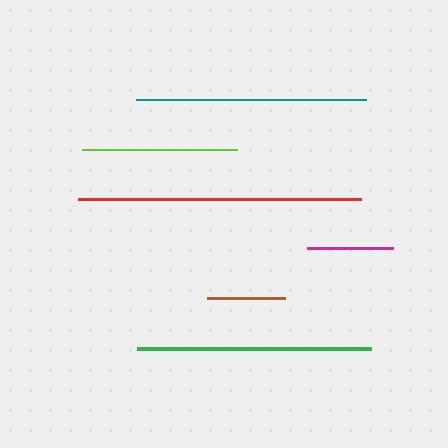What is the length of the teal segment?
The teal segment is approximately 230 pixels long.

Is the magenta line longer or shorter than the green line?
The green line is longer than the magenta line.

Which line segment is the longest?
The red line is the longest at approximately 283 pixels.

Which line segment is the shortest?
The brown line is the shortest at approximately 78 pixels.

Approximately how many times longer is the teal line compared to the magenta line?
The teal line is approximately 2.6 times the length of the magenta line.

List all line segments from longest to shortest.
From longest to shortest: red, green, teal, lime, magenta, brown.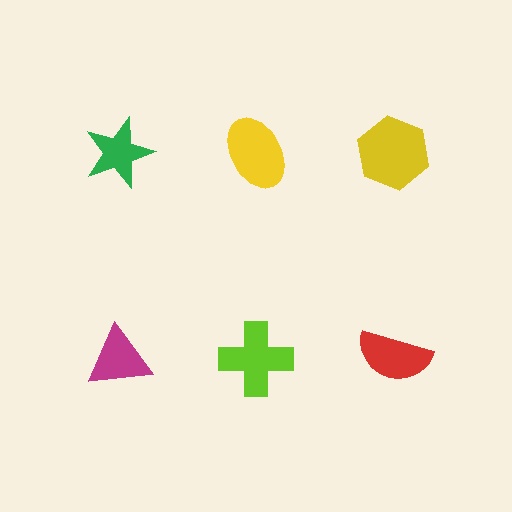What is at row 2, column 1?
A magenta triangle.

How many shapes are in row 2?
3 shapes.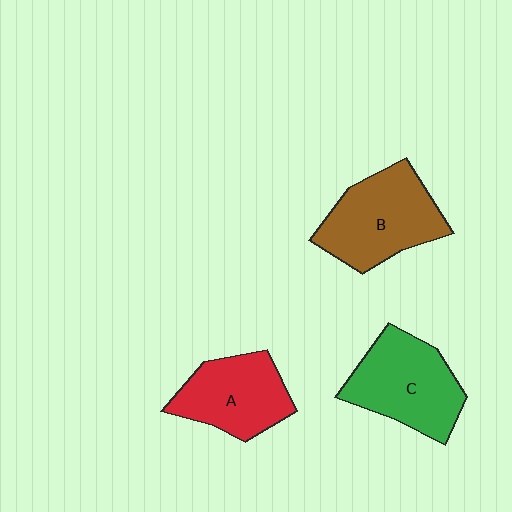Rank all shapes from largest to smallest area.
From largest to smallest: B (brown), C (green), A (red).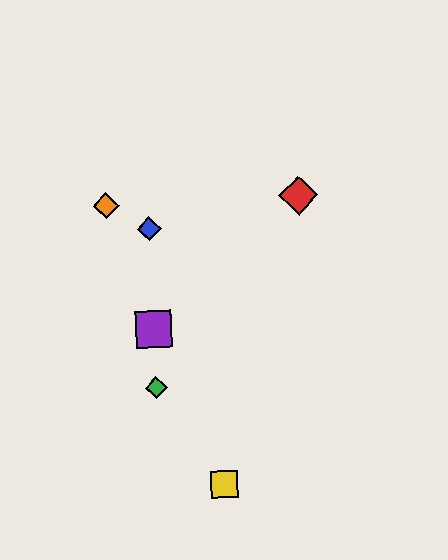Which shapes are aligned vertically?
The blue diamond, the green diamond, the purple square are aligned vertically.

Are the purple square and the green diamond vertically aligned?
Yes, both are at x≈154.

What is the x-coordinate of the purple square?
The purple square is at x≈154.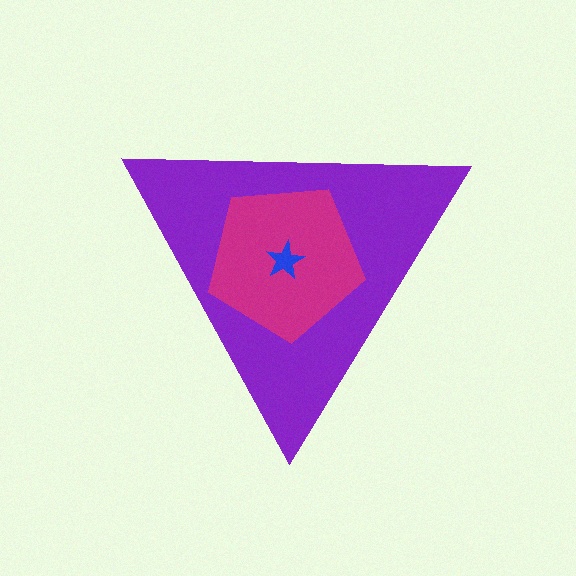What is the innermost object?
The blue star.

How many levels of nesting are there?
3.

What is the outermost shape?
The purple triangle.